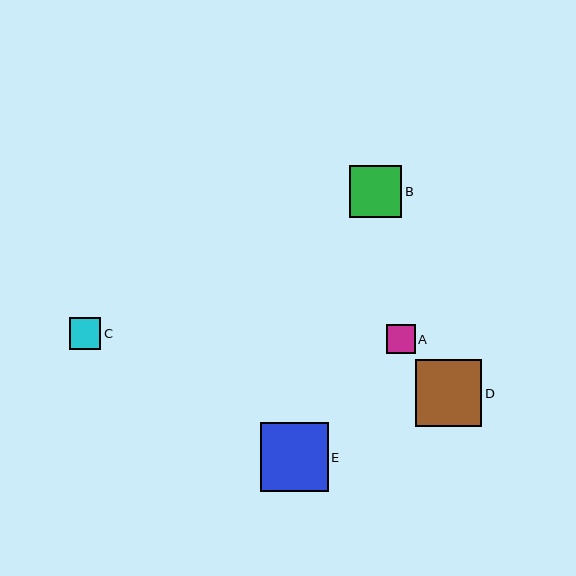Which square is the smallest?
Square A is the smallest with a size of approximately 29 pixels.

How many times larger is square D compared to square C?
Square D is approximately 2.1 times the size of square C.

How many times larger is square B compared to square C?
Square B is approximately 1.7 times the size of square C.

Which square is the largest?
Square E is the largest with a size of approximately 68 pixels.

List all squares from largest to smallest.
From largest to smallest: E, D, B, C, A.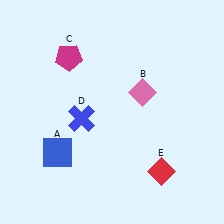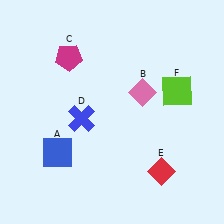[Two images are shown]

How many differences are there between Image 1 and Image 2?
There is 1 difference between the two images.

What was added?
A lime square (F) was added in Image 2.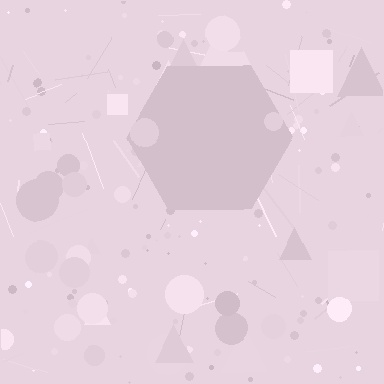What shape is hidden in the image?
A hexagon is hidden in the image.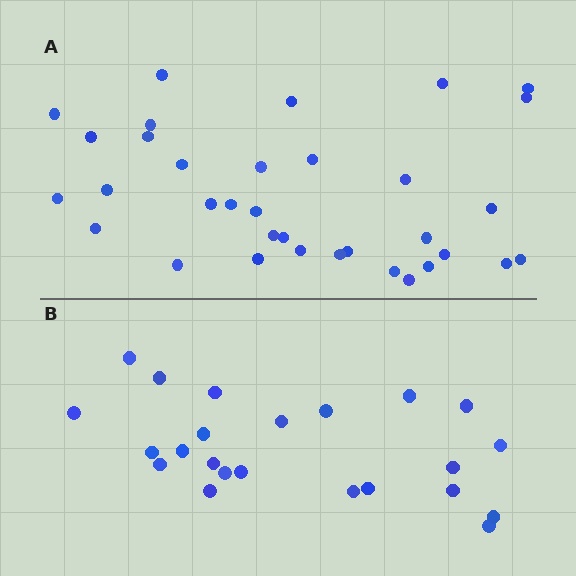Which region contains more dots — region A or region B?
Region A (the top region) has more dots.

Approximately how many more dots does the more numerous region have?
Region A has roughly 12 or so more dots than region B.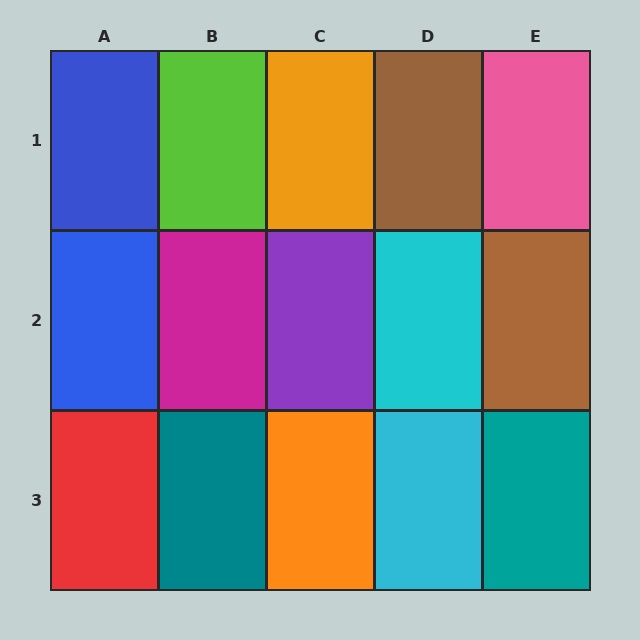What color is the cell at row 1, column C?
Orange.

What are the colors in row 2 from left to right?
Blue, magenta, purple, cyan, brown.